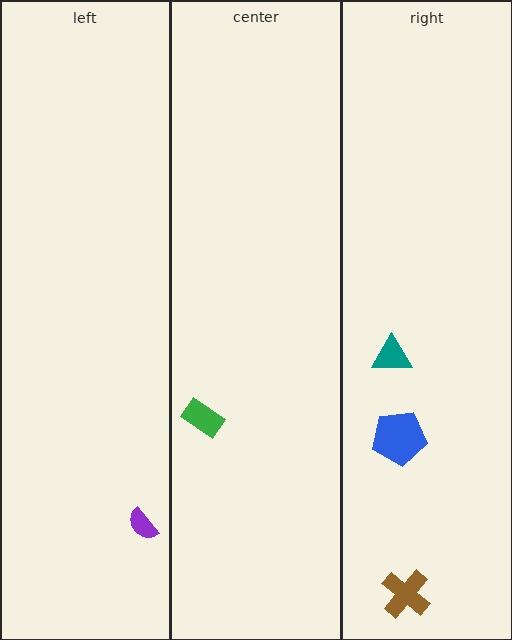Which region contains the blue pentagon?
The right region.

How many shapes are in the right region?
3.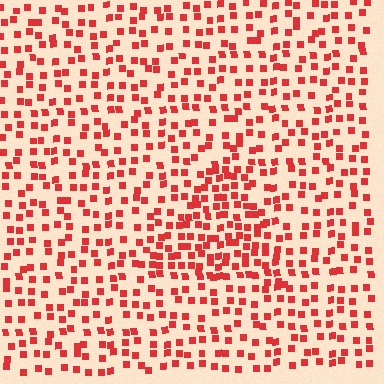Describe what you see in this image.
The image contains small red elements arranged at two different densities. A triangle-shaped region is visible where the elements are more densely packed than the surrounding area.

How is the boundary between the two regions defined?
The boundary is defined by a change in element density (approximately 1.8x ratio). All elements are the same color, size, and shape.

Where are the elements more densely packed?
The elements are more densely packed inside the triangle boundary.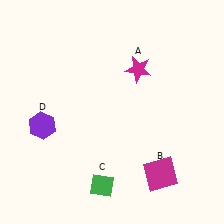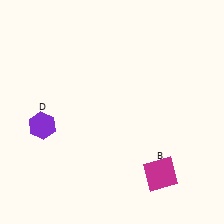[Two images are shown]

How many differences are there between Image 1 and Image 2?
There are 2 differences between the two images.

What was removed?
The green diamond (C), the magenta star (A) were removed in Image 2.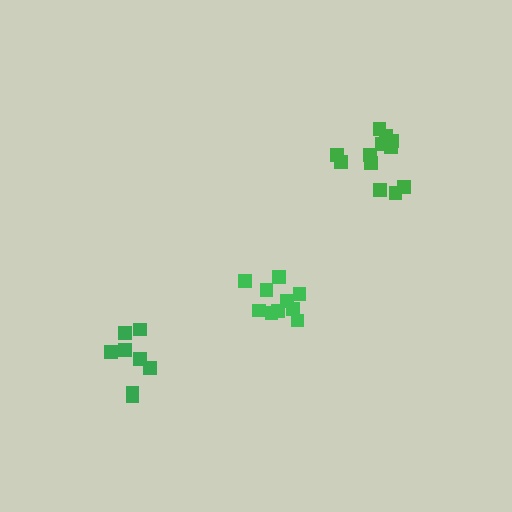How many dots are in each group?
Group 1: 10 dots, Group 2: 8 dots, Group 3: 12 dots (30 total).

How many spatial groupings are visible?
There are 3 spatial groupings.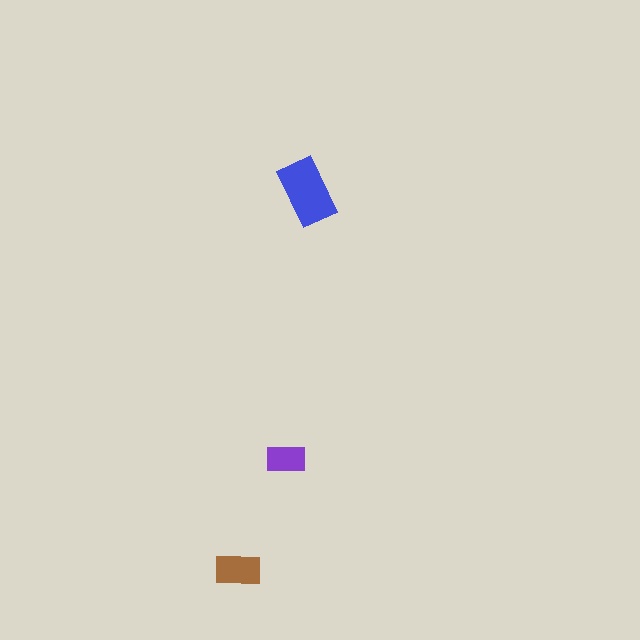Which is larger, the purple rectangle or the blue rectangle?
The blue one.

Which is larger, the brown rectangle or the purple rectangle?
The brown one.